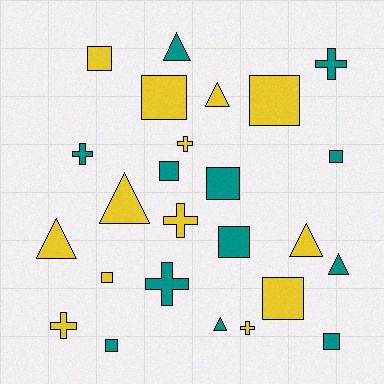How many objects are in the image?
There are 25 objects.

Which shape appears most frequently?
Square, with 11 objects.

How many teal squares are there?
There are 6 teal squares.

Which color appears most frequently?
Yellow, with 13 objects.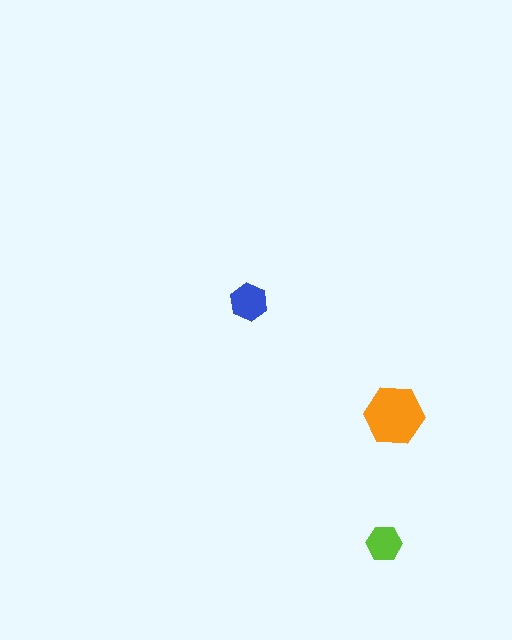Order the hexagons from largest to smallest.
the orange one, the blue one, the lime one.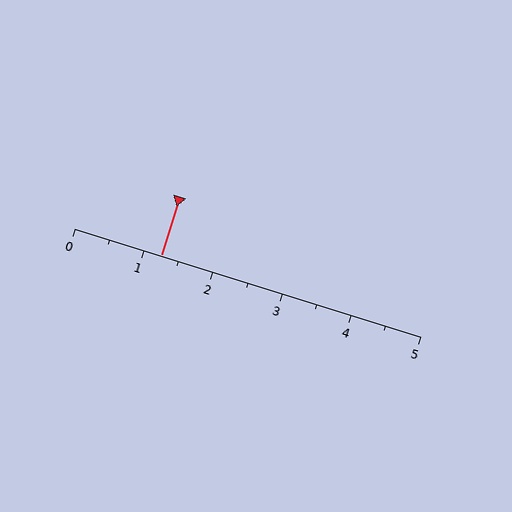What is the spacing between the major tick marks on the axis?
The major ticks are spaced 1 apart.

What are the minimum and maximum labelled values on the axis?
The axis runs from 0 to 5.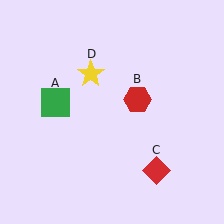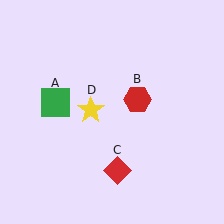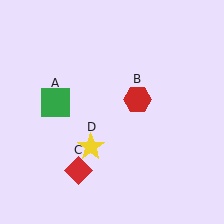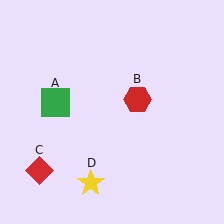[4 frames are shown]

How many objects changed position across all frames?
2 objects changed position: red diamond (object C), yellow star (object D).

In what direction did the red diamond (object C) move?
The red diamond (object C) moved left.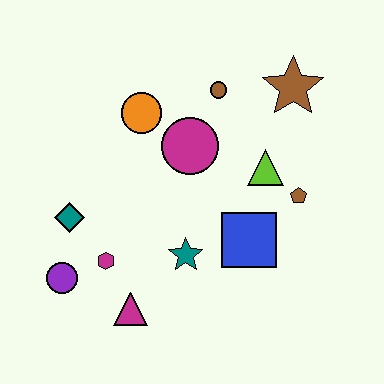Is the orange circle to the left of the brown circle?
Yes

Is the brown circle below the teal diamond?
No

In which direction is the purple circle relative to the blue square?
The purple circle is to the left of the blue square.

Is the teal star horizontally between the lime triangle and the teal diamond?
Yes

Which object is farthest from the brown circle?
The purple circle is farthest from the brown circle.